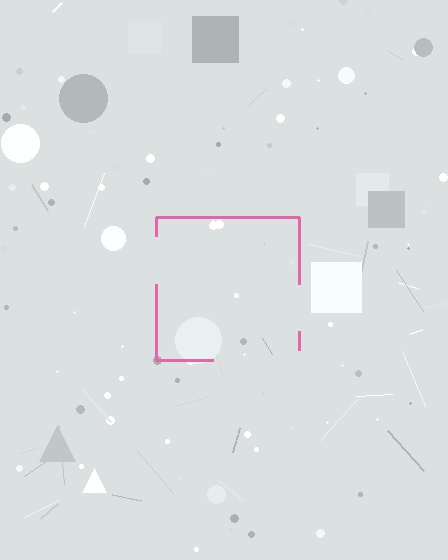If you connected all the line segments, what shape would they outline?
They would outline a square.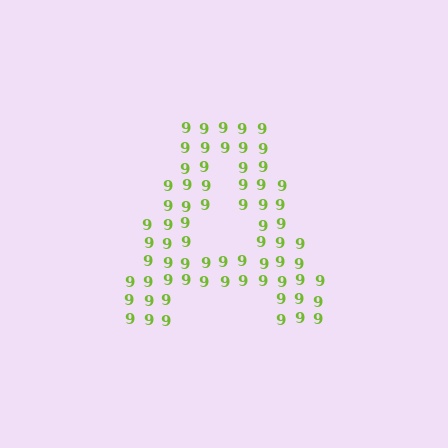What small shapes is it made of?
It is made of small digit 9's.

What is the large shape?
The large shape is the letter A.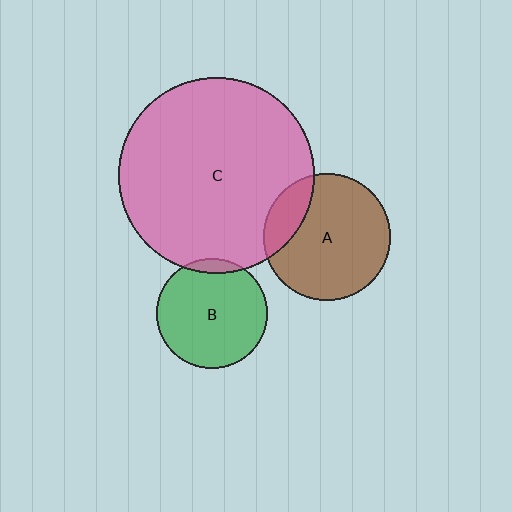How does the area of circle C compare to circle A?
Approximately 2.4 times.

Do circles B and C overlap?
Yes.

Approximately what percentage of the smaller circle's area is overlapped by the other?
Approximately 5%.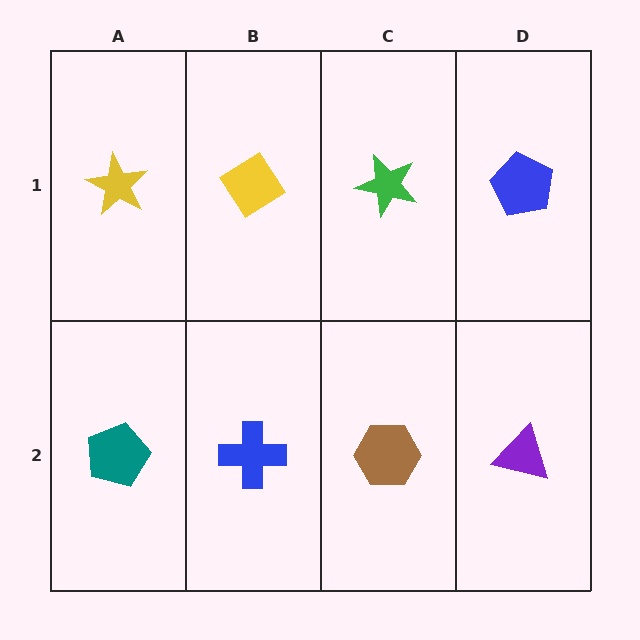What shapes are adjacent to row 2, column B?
A yellow diamond (row 1, column B), a teal pentagon (row 2, column A), a brown hexagon (row 2, column C).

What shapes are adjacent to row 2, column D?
A blue pentagon (row 1, column D), a brown hexagon (row 2, column C).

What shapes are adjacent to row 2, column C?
A green star (row 1, column C), a blue cross (row 2, column B), a purple triangle (row 2, column D).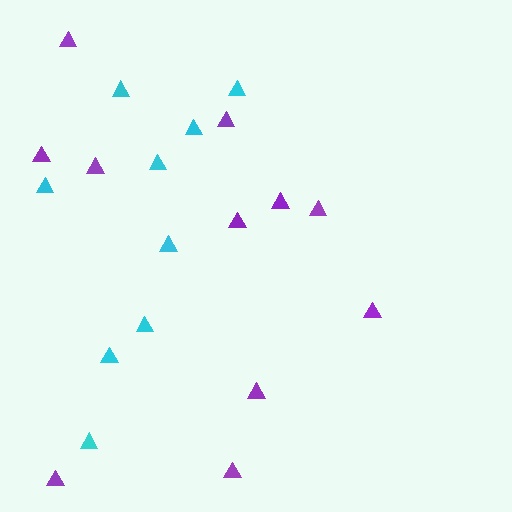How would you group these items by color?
There are 2 groups: one group of cyan triangles (9) and one group of purple triangles (11).